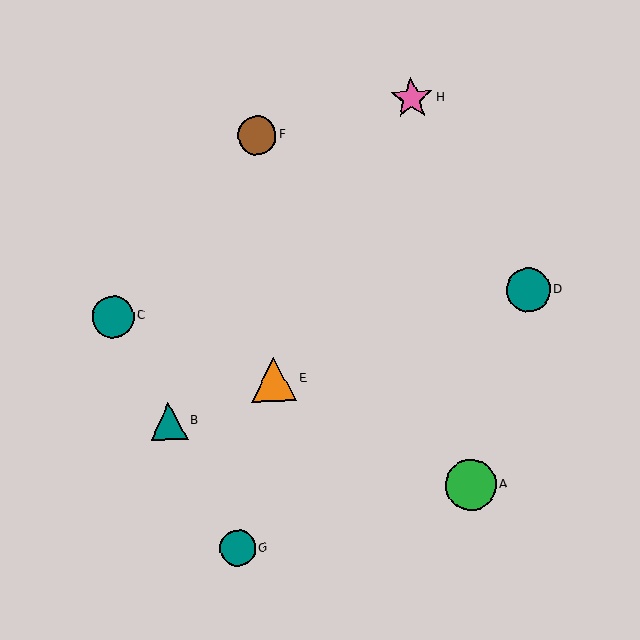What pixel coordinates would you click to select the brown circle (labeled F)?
Click at (257, 135) to select the brown circle F.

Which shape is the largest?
The green circle (labeled A) is the largest.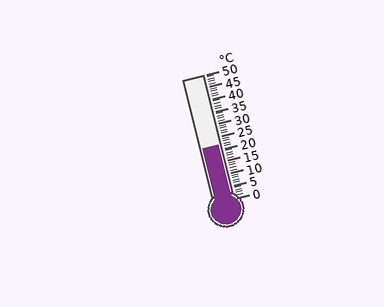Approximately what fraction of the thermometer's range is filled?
The thermometer is filled to approximately 45% of its range.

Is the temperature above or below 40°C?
The temperature is below 40°C.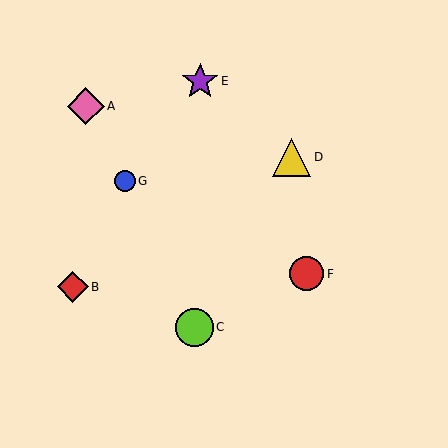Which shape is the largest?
The yellow triangle (labeled D) is the largest.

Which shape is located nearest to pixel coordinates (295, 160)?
The yellow triangle (labeled D) at (291, 157) is nearest to that location.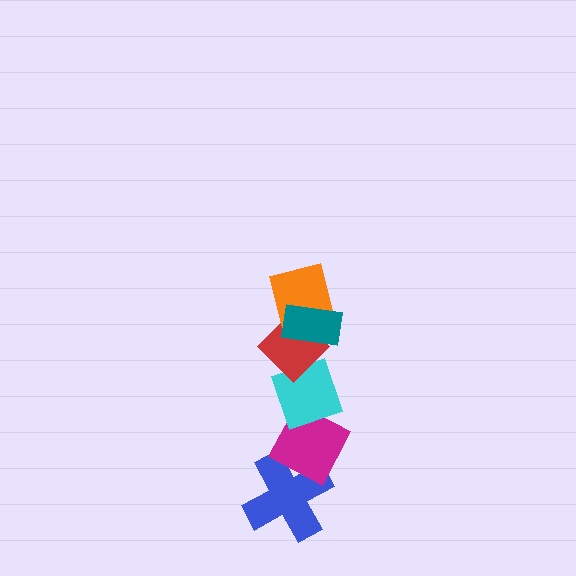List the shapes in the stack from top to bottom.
From top to bottom: the teal rectangle, the orange square, the red diamond, the cyan diamond, the magenta diamond, the blue cross.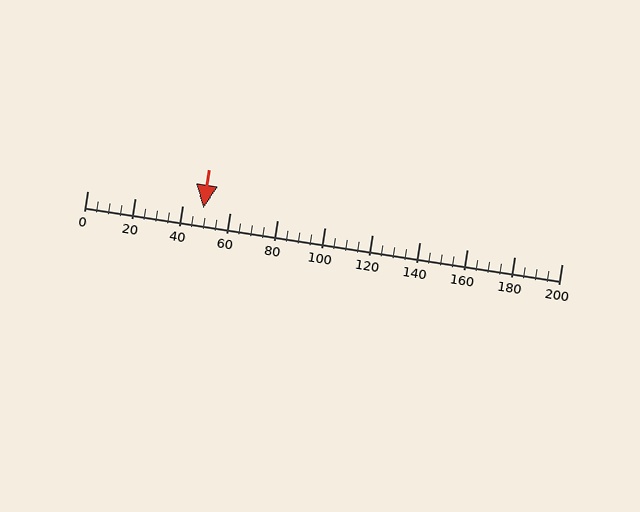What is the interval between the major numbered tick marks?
The major tick marks are spaced 20 units apart.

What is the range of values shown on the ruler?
The ruler shows values from 0 to 200.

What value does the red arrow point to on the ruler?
The red arrow points to approximately 49.